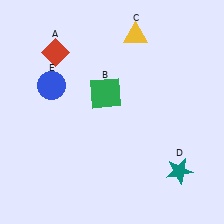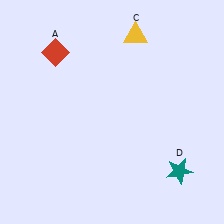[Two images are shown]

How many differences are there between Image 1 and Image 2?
There are 2 differences between the two images.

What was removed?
The green square (B), the blue circle (E) were removed in Image 2.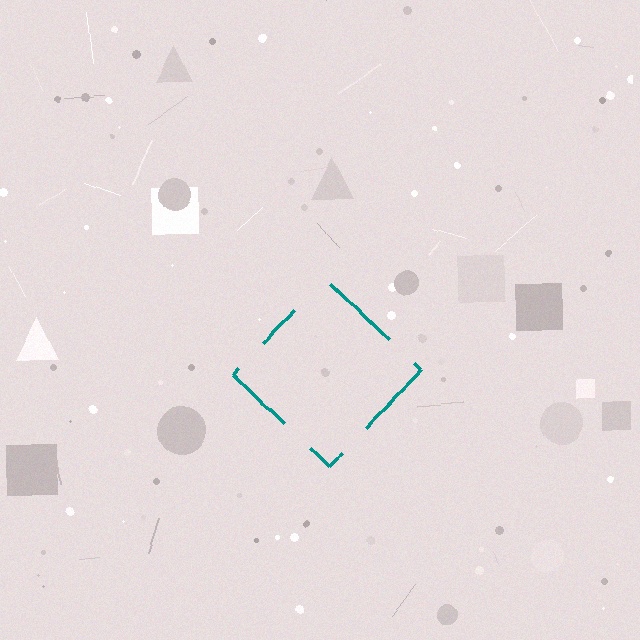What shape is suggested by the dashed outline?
The dashed outline suggests a diamond.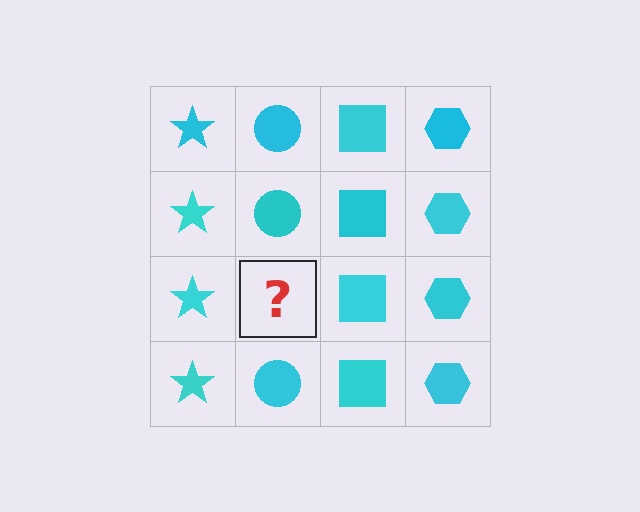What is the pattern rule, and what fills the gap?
The rule is that each column has a consistent shape. The gap should be filled with a cyan circle.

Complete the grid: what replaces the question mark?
The question mark should be replaced with a cyan circle.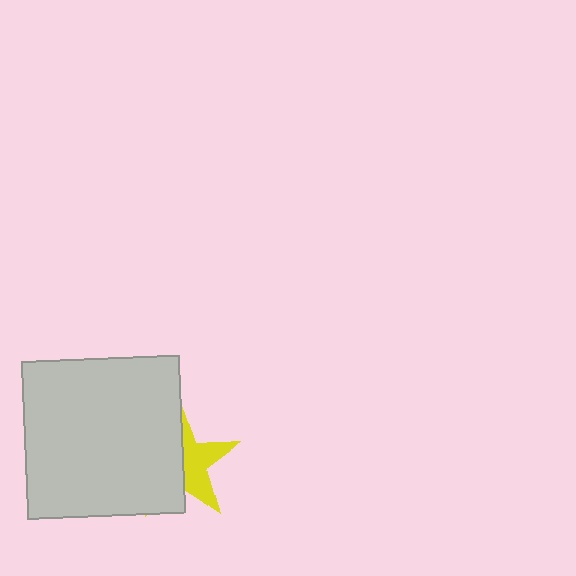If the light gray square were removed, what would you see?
You would see the complete yellow star.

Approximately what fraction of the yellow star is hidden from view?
Roughly 56% of the yellow star is hidden behind the light gray square.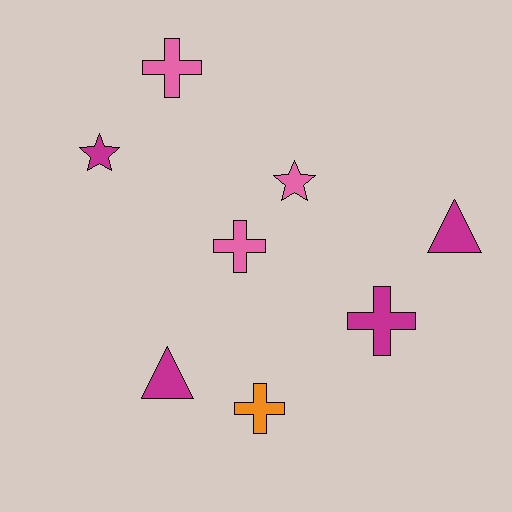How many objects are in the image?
There are 8 objects.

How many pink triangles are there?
There are no pink triangles.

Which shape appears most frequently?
Cross, with 4 objects.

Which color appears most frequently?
Magenta, with 4 objects.